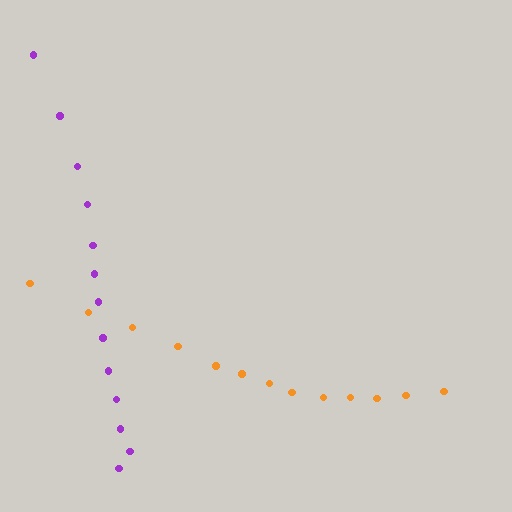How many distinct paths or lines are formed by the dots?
There are 2 distinct paths.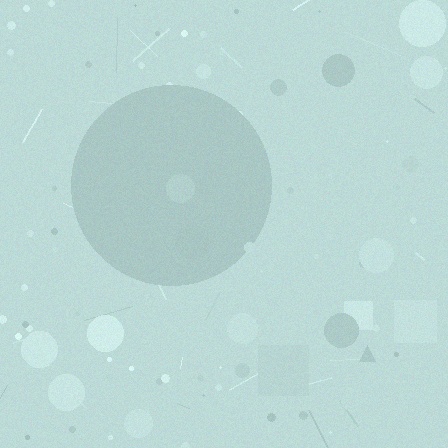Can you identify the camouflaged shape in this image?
The camouflaged shape is a circle.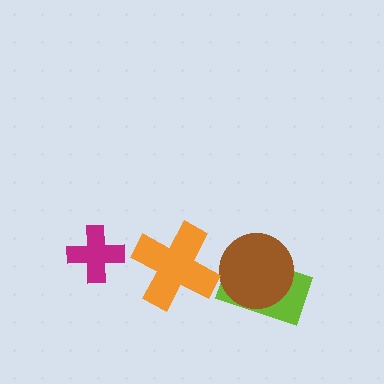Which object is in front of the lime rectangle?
The brown circle is in front of the lime rectangle.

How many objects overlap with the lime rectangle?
1 object overlaps with the lime rectangle.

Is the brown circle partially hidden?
No, no other shape covers it.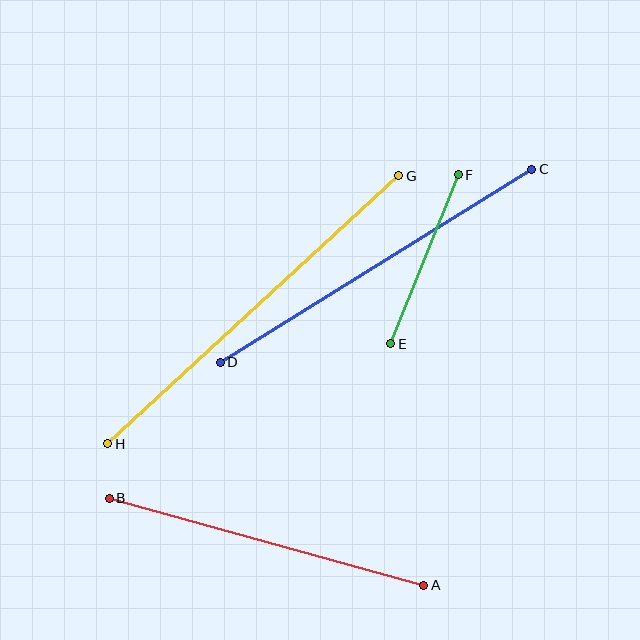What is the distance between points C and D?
The distance is approximately 366 pixels.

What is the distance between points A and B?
The distance is approximately 326 pixels.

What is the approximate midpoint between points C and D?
The midpoint is at approximately (376, 266) pixels.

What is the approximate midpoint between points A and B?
The midpoint is at approximately (266, 542) pixels.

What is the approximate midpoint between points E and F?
The midpoint is at approximately (424, 259) pixels.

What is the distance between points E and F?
The distance is approximately 182 pixels.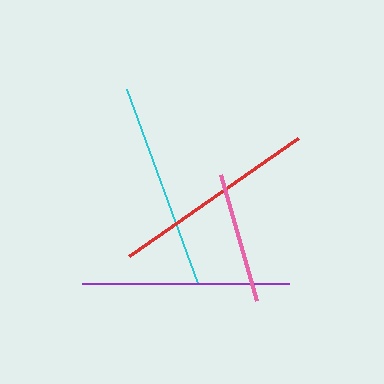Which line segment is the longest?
The purple line is the longest at approximately 207 pixels.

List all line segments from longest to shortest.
From longest to shortest: purple, cyan, red, pink.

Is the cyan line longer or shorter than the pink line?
The cyan line is longer than the pink line.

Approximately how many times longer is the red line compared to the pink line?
The red line is approximately 1.6 times the length of the pink line.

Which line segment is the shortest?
The pink line is the shortest at approximately 131 pixels.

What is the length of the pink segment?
The pink segment is approximately 131 pixels long.